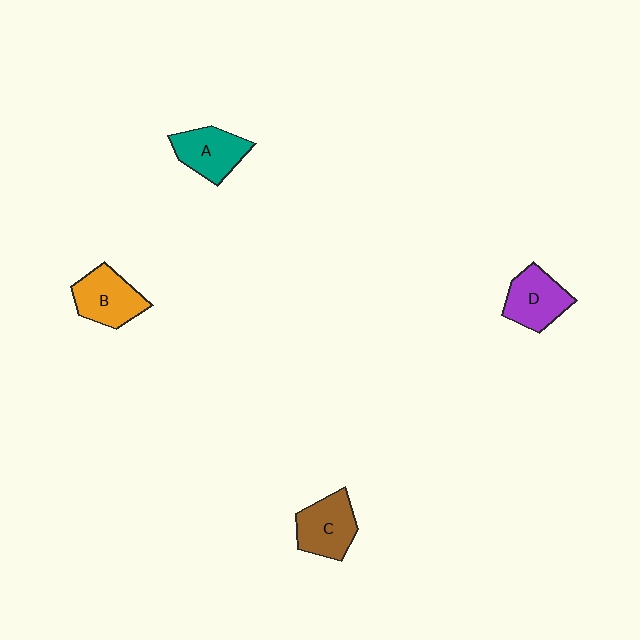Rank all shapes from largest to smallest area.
From largest to smallest: B (orange), C (brown), D (purple), A (teal).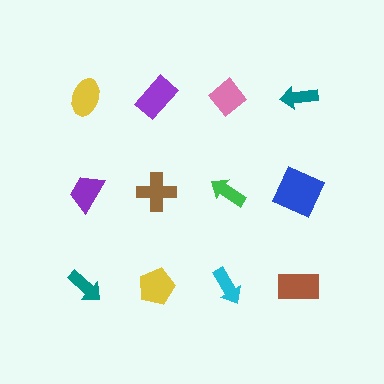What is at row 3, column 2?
A yellow pentagon.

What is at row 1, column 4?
A teal arrow.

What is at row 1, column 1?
A yellow ellipse.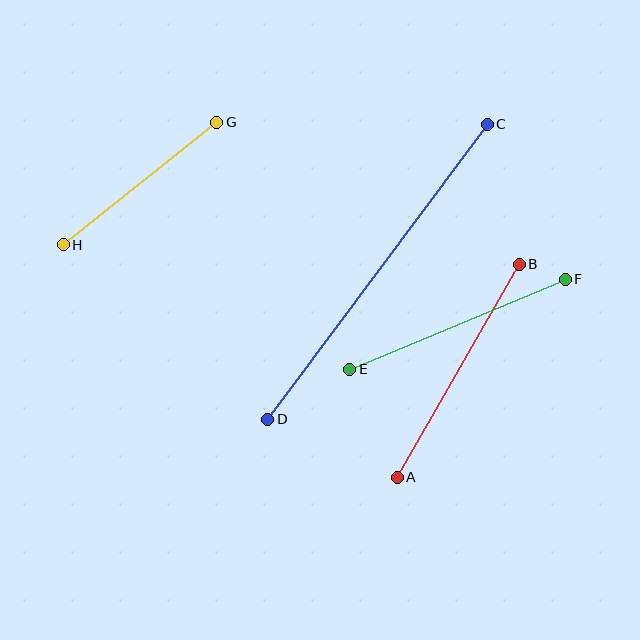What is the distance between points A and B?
The distance is approximately 246 pixels.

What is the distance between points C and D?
The distance is approximately 368 pixels.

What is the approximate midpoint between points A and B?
The midpoint is at approximately (458, 371) pixels.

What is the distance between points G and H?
The distance is approximately 196 pixels.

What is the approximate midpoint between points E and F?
The midpoint is at approximately (458, 324) pixels.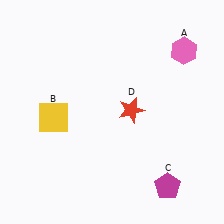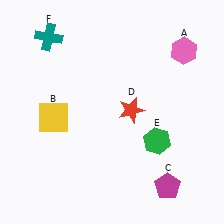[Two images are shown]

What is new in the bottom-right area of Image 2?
A green hexagon (E) was added in the bottom-right area of Image 2.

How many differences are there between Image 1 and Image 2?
There are 2 differences between the two images.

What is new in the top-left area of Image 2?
A teal cross (F) was added in the top-left area of Image 2.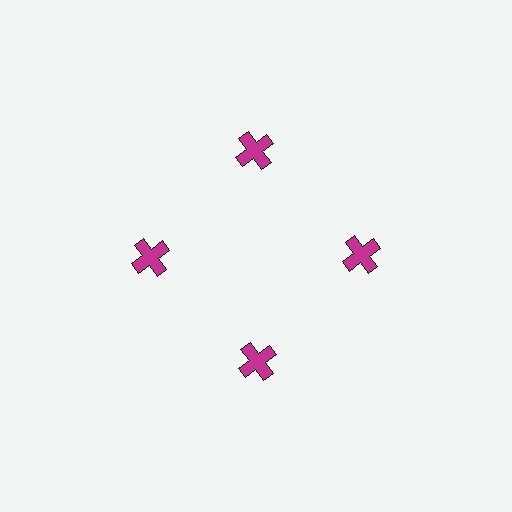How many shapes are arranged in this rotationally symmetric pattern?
There are 4 shapes, arranged in 4 groups of 1.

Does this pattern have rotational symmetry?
Yes, this pattern has 4-fold rotational symmetry. It looks the same after rotating 90 degrees around the center.